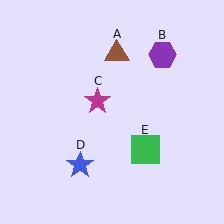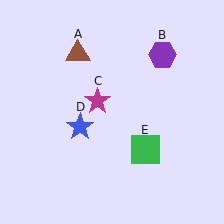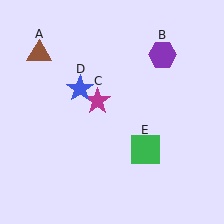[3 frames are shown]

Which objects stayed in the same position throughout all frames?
Purple hexagon (object B) and magenta star (object C) and green square (object E) remained stationary.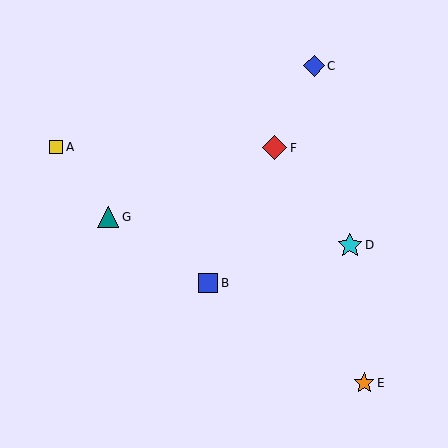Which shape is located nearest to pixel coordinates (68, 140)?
The yellow square (labeled A) at (56, 147) is nearest to that location.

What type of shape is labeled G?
Shape G is a teal triangle.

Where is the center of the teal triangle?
The center of the teal triangle is at (108, 217).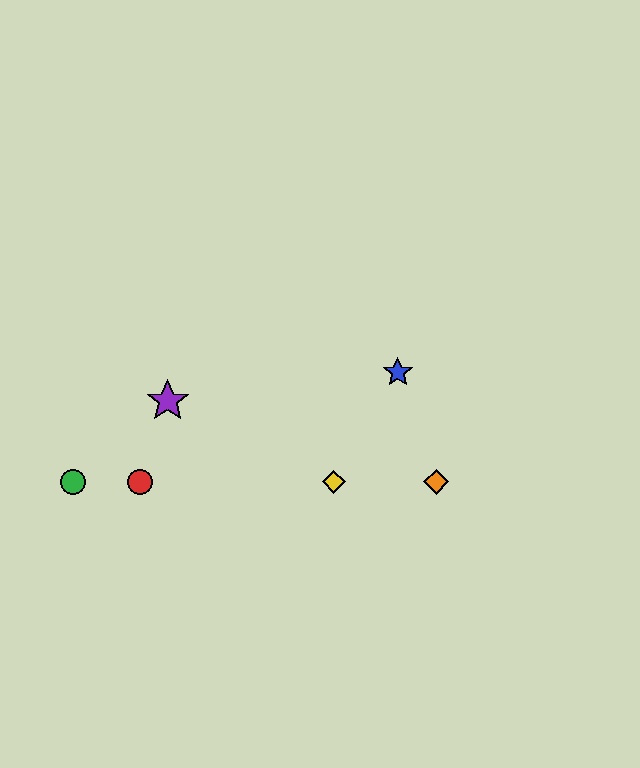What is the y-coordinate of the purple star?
The purple star is at y≈401.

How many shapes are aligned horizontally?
4 shapes (the red circle, the green circle, the yellow diamond, the orange diamond) are aligned horizontally.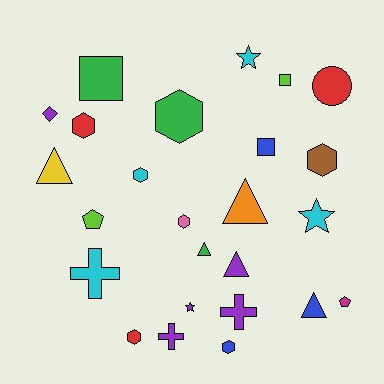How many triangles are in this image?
There are 5 triangles.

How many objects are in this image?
There are 25 objects.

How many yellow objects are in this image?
There is 1 yellow object.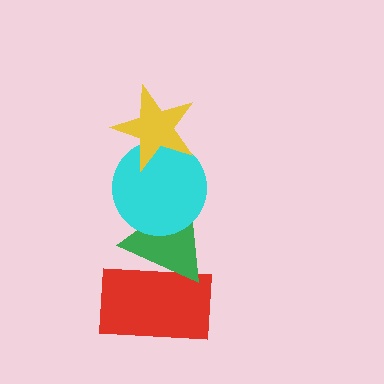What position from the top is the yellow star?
The yellow star is 1st from the top.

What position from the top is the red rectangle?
The red rectangle is 4th from the top.